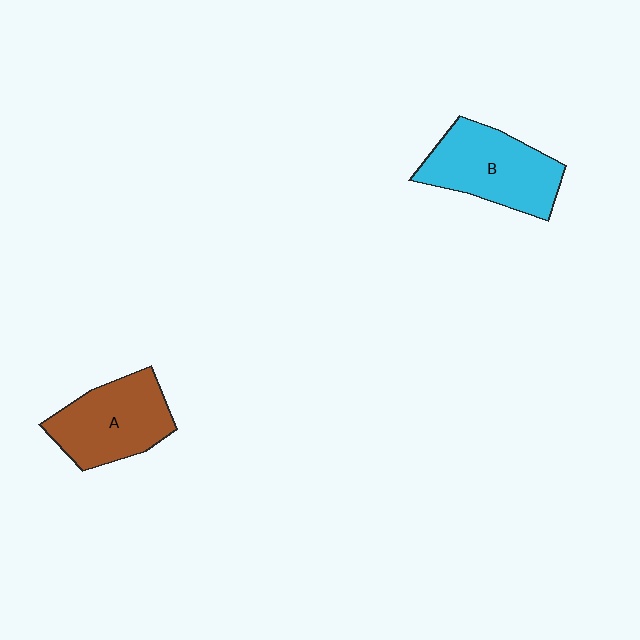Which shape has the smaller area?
Shape A (brown).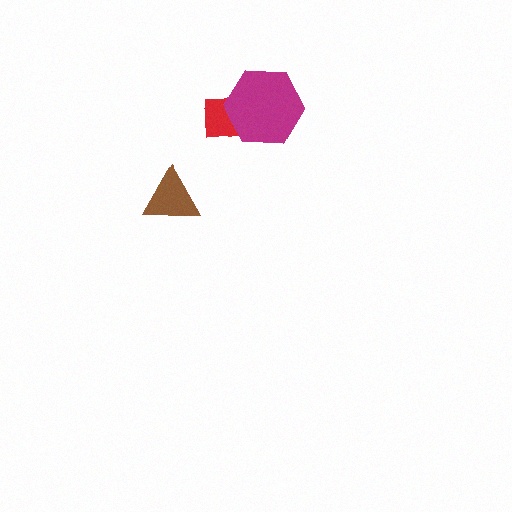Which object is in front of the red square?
The magenta hexagon is in front of the red square.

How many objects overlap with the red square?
1 object overlaps with the red square.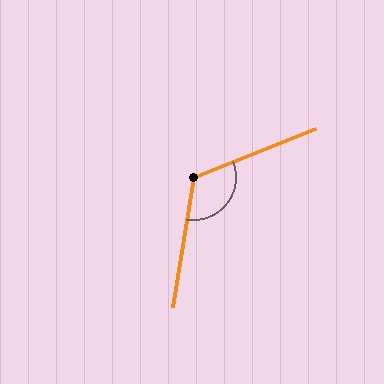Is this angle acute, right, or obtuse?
It is obtuse.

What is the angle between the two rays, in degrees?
Approximately 121 degrees.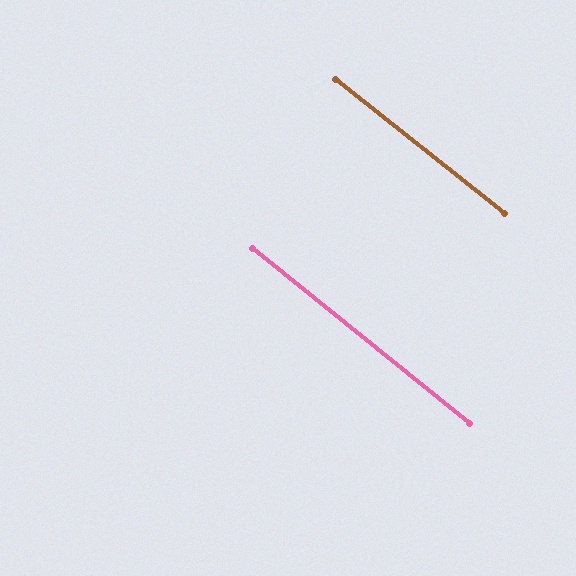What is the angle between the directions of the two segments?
Approximately 0 degrees.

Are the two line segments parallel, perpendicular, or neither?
Parallel — their directions differ by only 0.4°.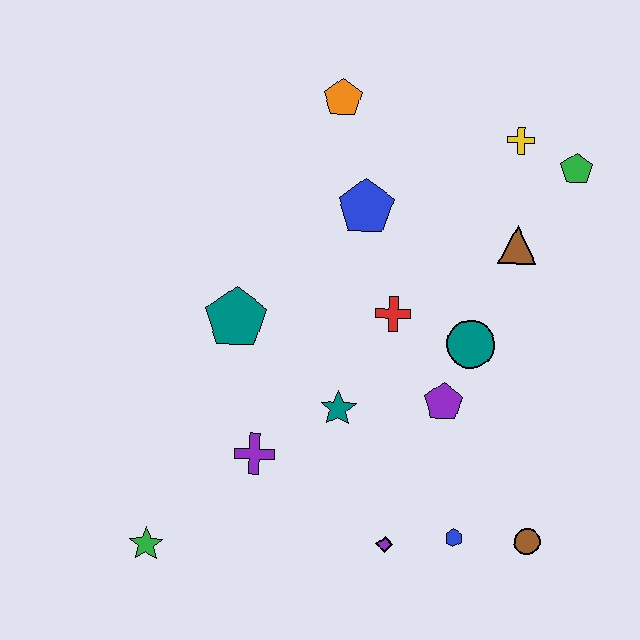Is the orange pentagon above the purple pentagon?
Yes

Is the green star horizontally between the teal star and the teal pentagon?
No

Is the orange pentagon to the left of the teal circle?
Yes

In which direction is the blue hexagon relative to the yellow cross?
The blue hexagon is below the yellow cross.